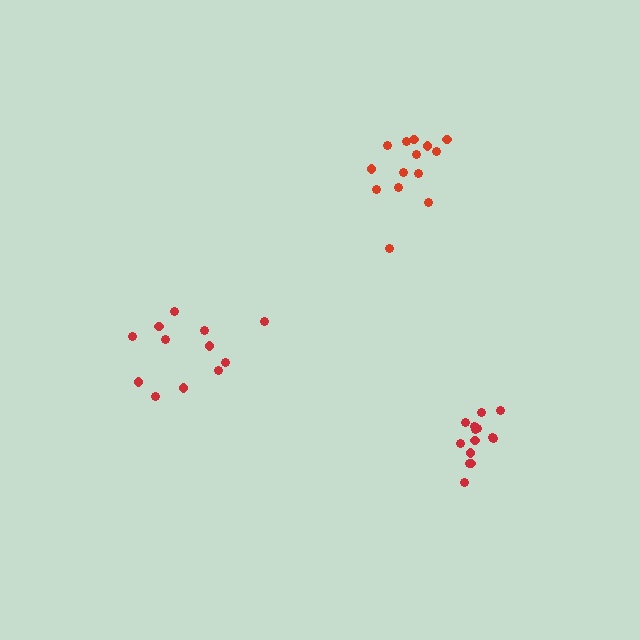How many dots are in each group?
Group 1: 12 dots, Group 2: 14 dots, Group 3: 14 dots (40 total).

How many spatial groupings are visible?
There are 3 spatial groupings.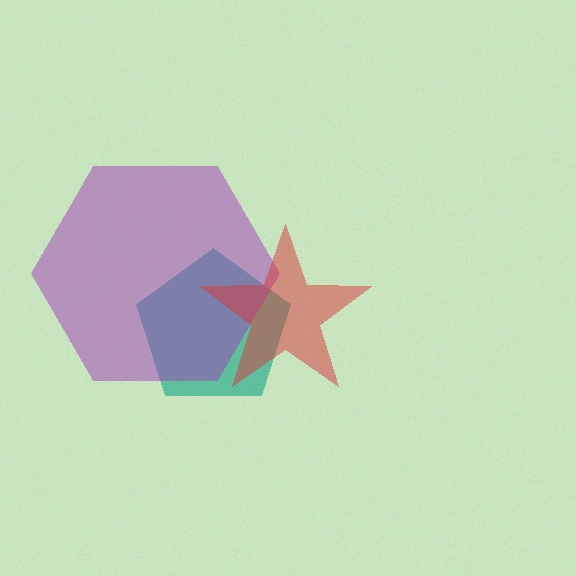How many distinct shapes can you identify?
There are 3 distinct shapes: a teal pentagon, a purple hexagon, a red star.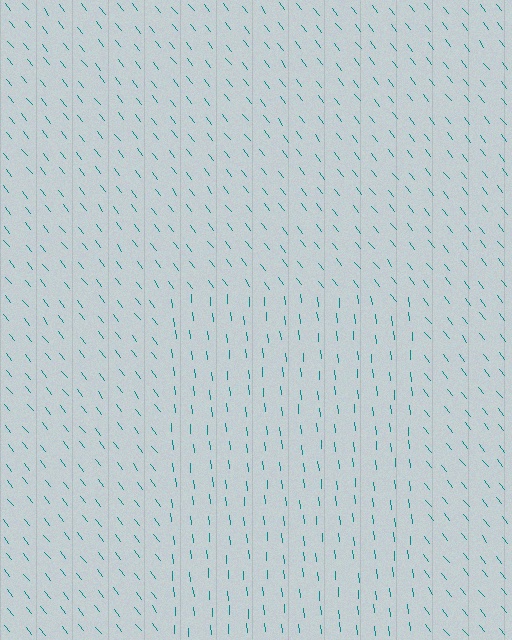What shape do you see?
I see a rectangle.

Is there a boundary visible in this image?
Yes, there is a texture boundary formed by a change in line orientation.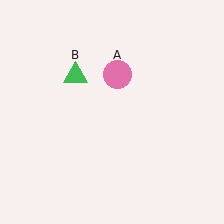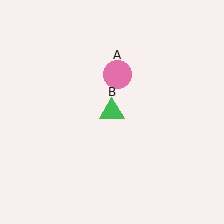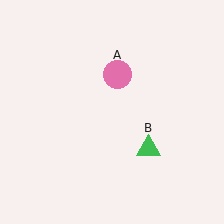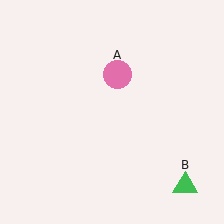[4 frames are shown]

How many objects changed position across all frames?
1 object changed position: green triangle (object B).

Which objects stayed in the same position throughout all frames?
Pink circle (object A) remained stationary.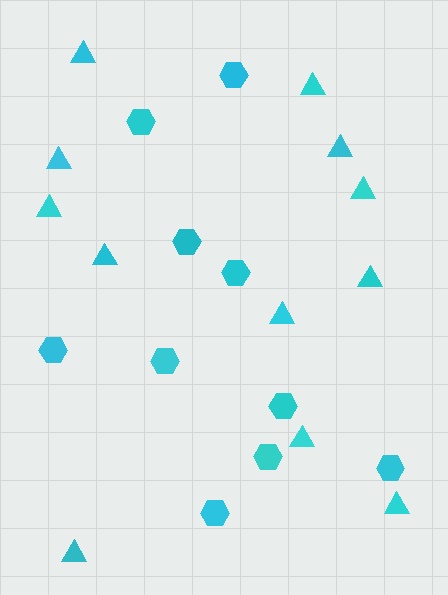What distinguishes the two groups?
There are 2 groups: one group of triangles (12) and one group of hexagons (10).